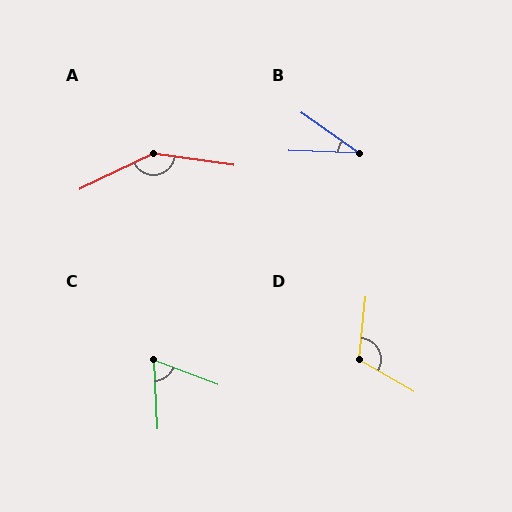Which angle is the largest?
A, at approximately 146 degrees.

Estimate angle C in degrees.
Approximately 67 degrees.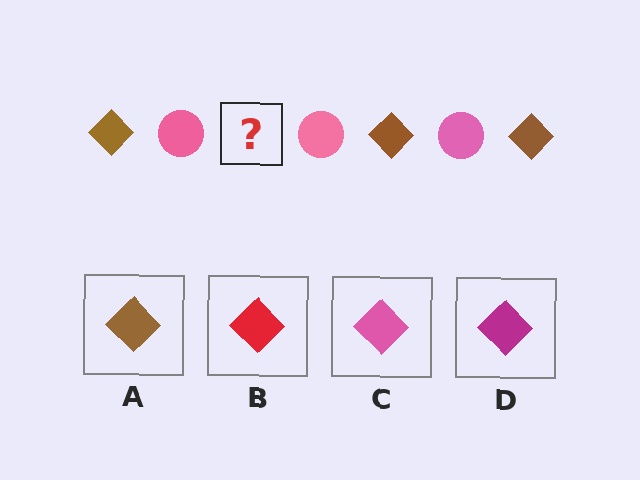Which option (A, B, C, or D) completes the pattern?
A.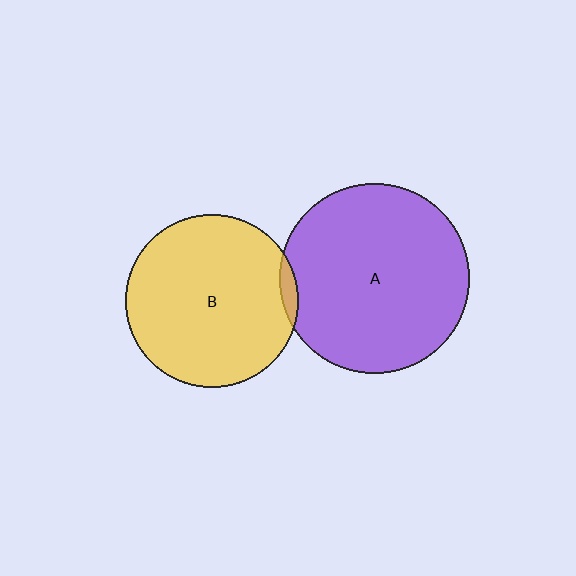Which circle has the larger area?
Circle A (purple).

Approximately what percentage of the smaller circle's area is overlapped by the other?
Approximately 5%.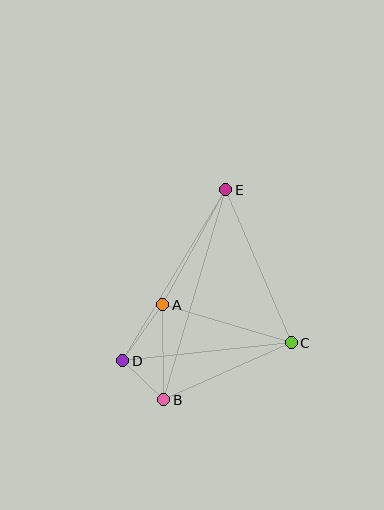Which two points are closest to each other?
Points B and D are closest to each other.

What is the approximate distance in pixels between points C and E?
The distance between C and E is approximately 167 pixels.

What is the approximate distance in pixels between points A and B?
The distance between A and B is approximately 95 pixels.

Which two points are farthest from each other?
Points B and E are farthest from each other.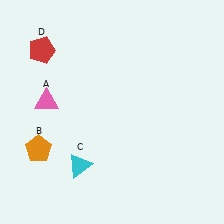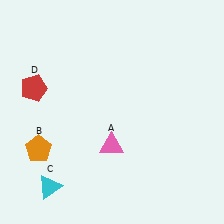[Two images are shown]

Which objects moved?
The objects that moved are: the pink triangle (A), the cyan triangle (C), the red pentagon (D).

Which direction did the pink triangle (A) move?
The pink triangle (A) moved right.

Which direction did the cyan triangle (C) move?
The cyan triangle (C) moved left.